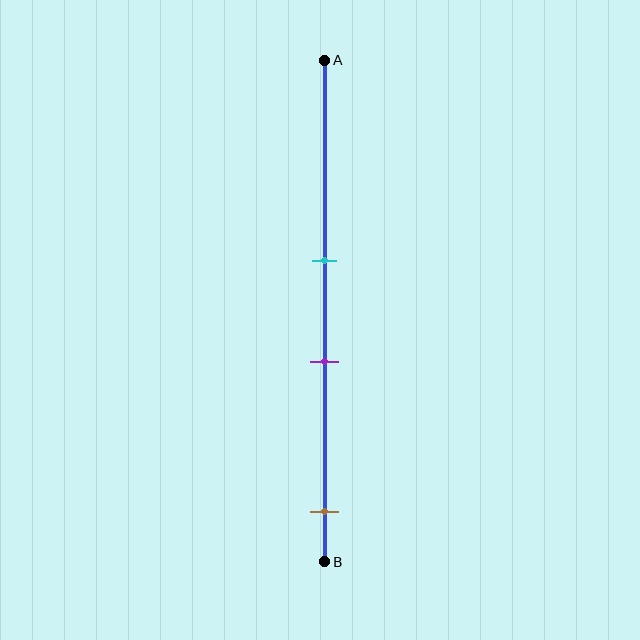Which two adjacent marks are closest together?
The cyan and purple marks are the closest adjacent pair.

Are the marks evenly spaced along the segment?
No, the marks are not evenly spaced.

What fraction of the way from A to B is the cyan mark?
The cyan mark is approximately 40% (0.4) of the way from A to B.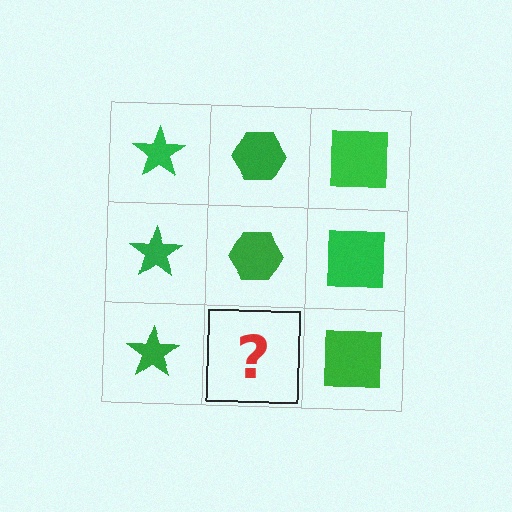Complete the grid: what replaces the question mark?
The question mark should be replaced with a green hexagon.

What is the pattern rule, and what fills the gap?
The rule is that each column has a consistent shape. The gap should be filled with a green hexagon.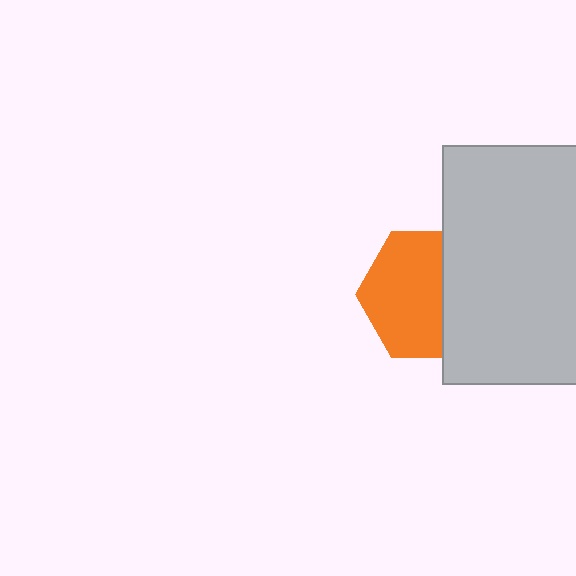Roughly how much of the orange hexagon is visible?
About half of it is visible (roughly 62%).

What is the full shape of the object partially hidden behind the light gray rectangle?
The partially hidden object is an orange hexagon.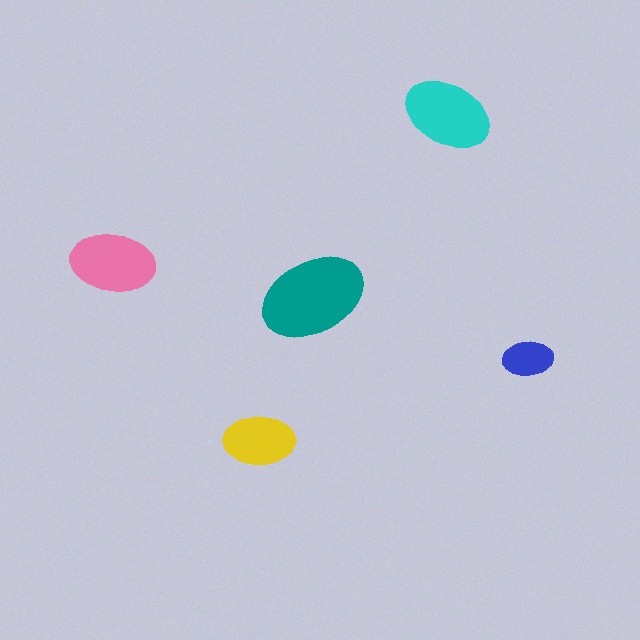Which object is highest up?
The cyan ellipse is topmost.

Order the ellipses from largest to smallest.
the teal one, the cyan one, the pink one, the yellow one, the blue one.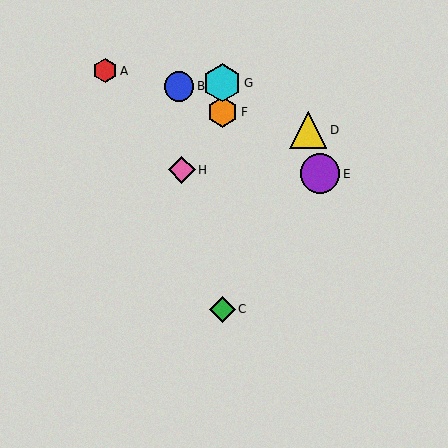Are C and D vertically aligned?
No, C is at x≈222 and D is at x≈308.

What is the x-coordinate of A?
Object A is at x≈105.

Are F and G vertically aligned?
Yes, both are at x≈222.